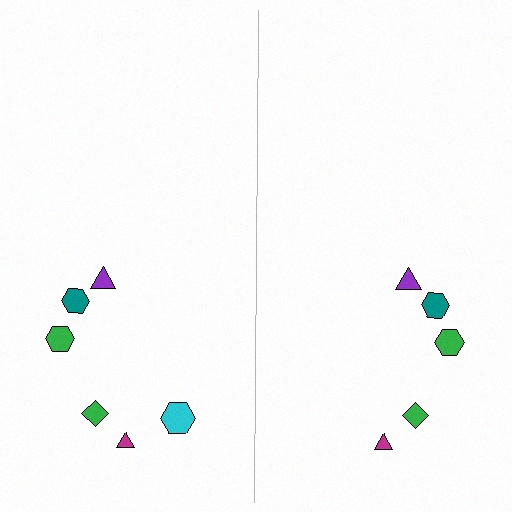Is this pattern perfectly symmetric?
No, the pattern is not perfectly symmetric. A cyan hexagon is missing from the right side.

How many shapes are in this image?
There are 11 shapes in this image.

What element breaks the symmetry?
A cyan hexagon is missing from the right side.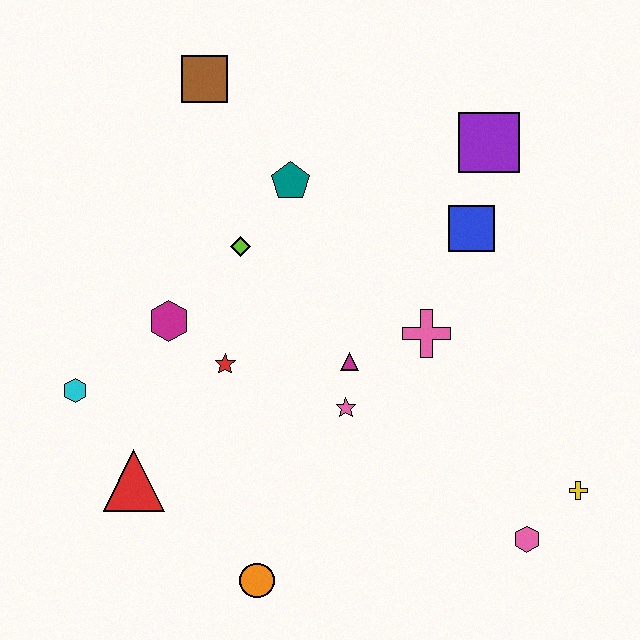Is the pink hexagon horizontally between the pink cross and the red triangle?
No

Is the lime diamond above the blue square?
No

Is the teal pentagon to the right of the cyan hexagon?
Yes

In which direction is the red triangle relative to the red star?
The red triangle is below the red star.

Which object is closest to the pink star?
The magenta triangle is closest to the pink star.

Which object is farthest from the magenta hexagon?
The yellow cross is farthest from the magenta hexagon.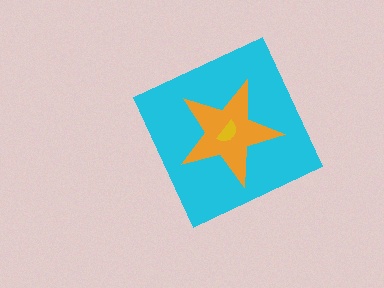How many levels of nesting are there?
3.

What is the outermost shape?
The cyan diamond.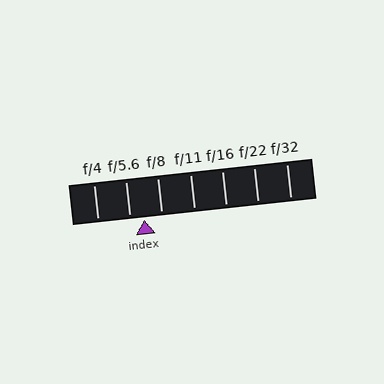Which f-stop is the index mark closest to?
The index mark is closest to f/5.6.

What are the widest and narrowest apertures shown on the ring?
The widest aperture shown is f/4 and the narrowest is f/32.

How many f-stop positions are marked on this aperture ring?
There are 7 f-stop positions marked.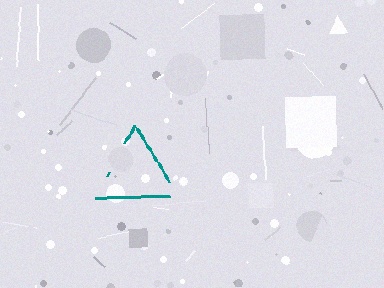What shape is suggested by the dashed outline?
The dashed outline suggests a triangle.